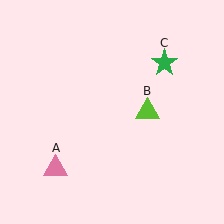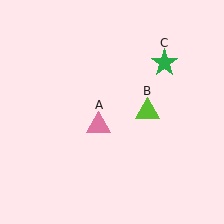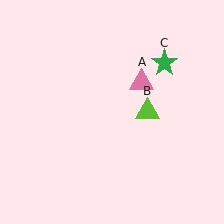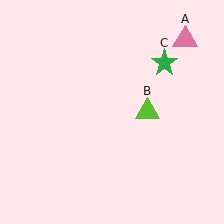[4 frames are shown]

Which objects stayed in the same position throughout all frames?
Lime triangle (object B) and green star (object C) remained stationary.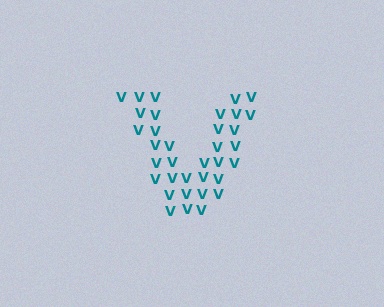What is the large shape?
The large shape is the letter V.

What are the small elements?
The small elements are letter V's.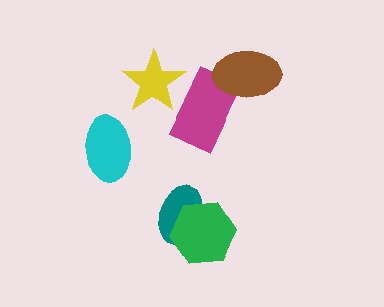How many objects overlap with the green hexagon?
1 object overlaps with the green hexagon.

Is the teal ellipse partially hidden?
Yes, it is partially covered by another shape.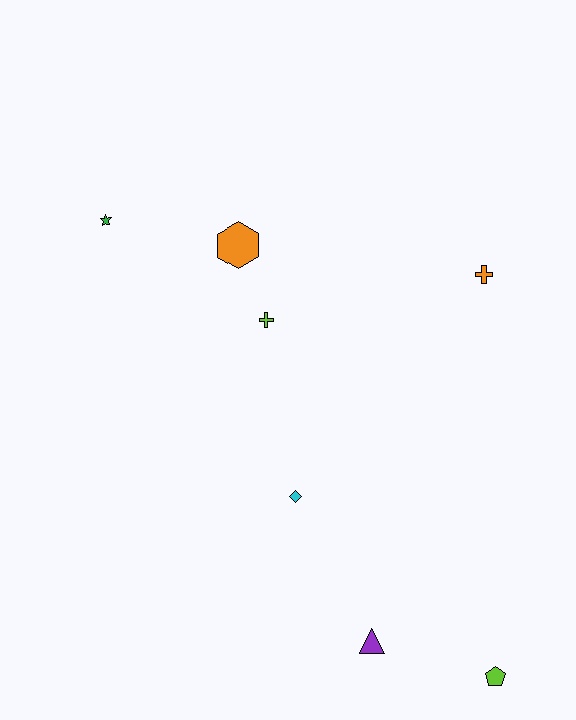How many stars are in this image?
There is 1 star.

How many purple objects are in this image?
There is 1 purple object.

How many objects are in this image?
There are 7 objects.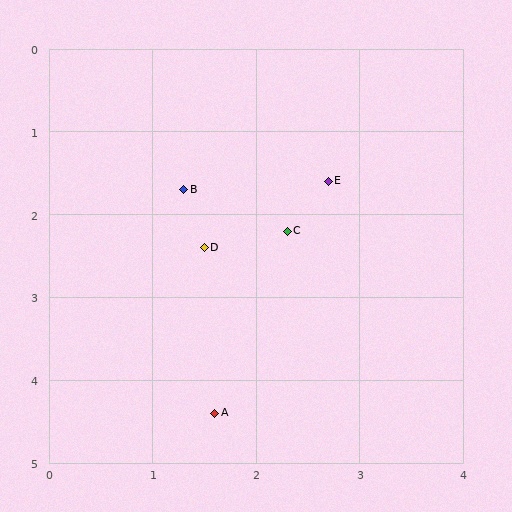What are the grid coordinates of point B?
Point B is at approximately (1.3, 1.7).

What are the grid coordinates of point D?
Point D is at approximately (1.5, 2.4).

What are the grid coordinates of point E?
Point E is at approximately (2.7, 1.6).